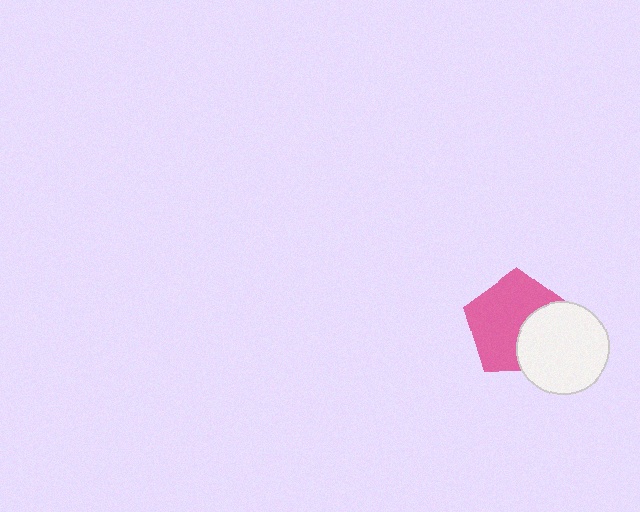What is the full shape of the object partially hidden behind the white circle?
The partially hidden object is a pink pentagon.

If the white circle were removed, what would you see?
You would see the complete pink pentagon.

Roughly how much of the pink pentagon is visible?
Most of it is visible (roughly 65%).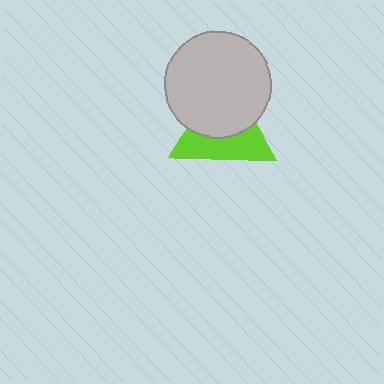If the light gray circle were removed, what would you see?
You would see the complete lime triangle.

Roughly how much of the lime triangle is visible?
About half of it is visible (roughly 48%).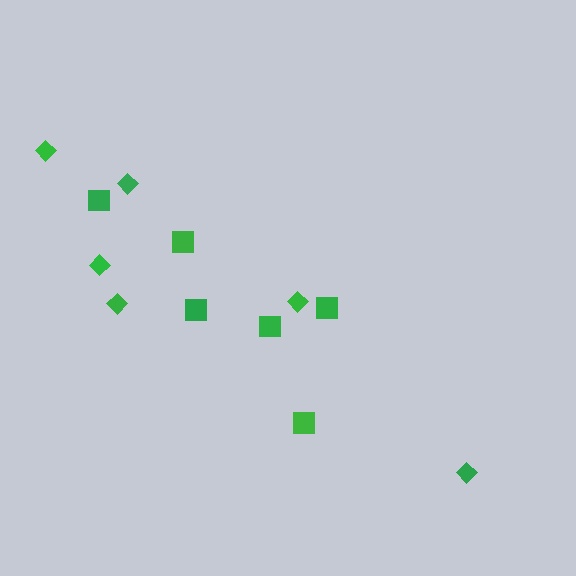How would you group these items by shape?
There are 2 groups: one group of squares (6) and one group of diamonds (6).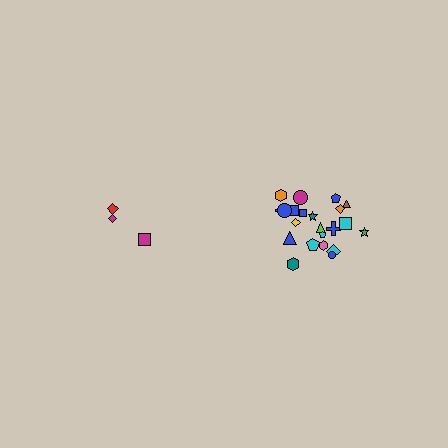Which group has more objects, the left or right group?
The right group.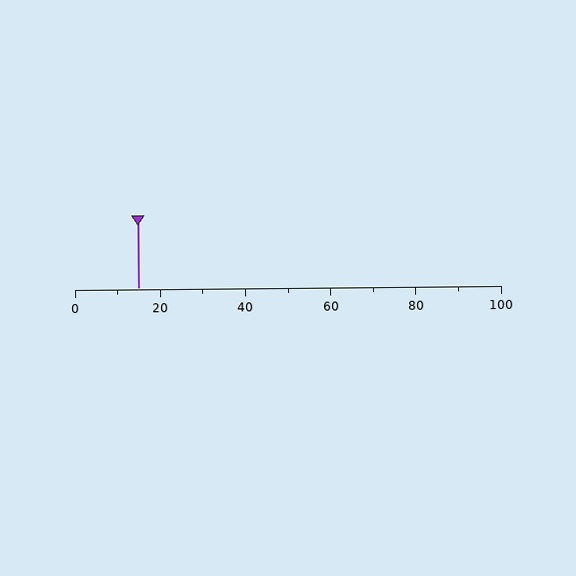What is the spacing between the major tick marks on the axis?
The major ticks are spaced 20 apart.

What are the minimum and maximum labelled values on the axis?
The axis runs from 0 to 100.